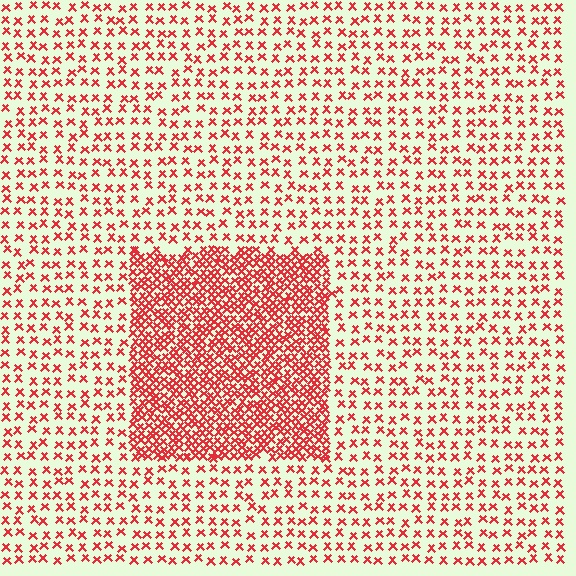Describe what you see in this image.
The image contains small red elements arranged at two different densities. A rectangle-shaped region is visible where the elements are more densely packed than the surrounding area.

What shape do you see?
I see a rectangle.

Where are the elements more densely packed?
The elements are more densely packed inside the rectangle boundary.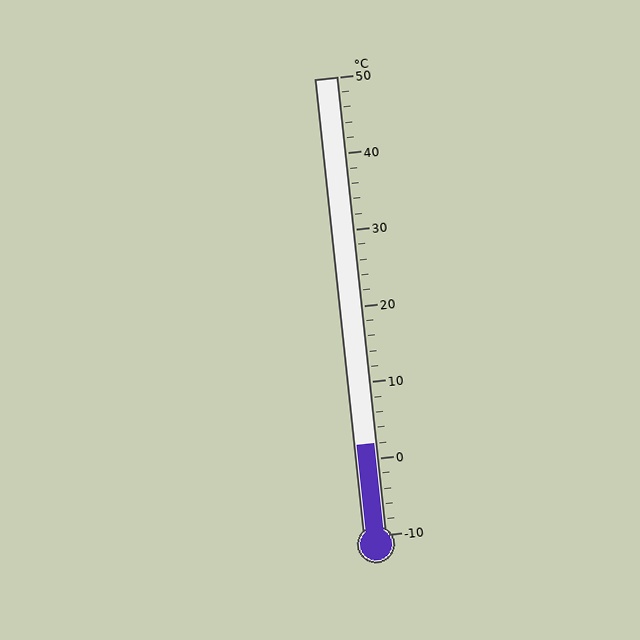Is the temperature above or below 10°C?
The temperature is below 10°C.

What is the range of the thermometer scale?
The thermometer scale ranges from -10°C to 50°C.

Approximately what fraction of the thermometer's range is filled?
The thermometer is filled to approximately 20% of its range.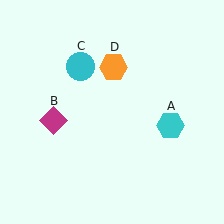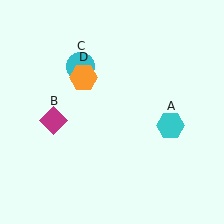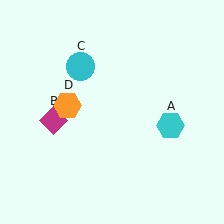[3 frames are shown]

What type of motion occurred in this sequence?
The orange hexagon (object D) rotated counterclockwise around the center of the scene.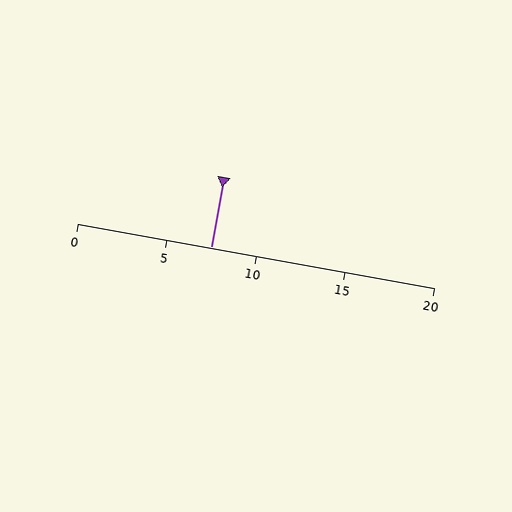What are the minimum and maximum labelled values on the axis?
The axis runs from 0 to 20.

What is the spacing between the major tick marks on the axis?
The major ticks are spaced 5 apart.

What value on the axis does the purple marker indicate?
The marker indicates approximately 7.5.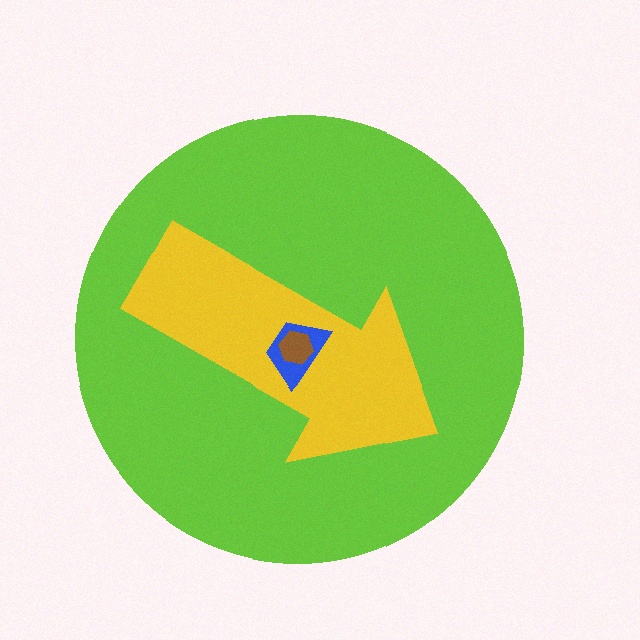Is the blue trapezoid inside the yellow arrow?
Yes.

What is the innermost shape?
The brown hexagon.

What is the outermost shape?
The lime circle.